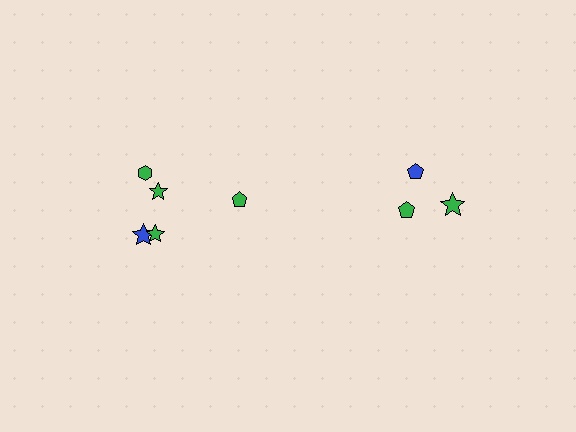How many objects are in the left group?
There are 5 objects.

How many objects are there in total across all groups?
There are 8 objects.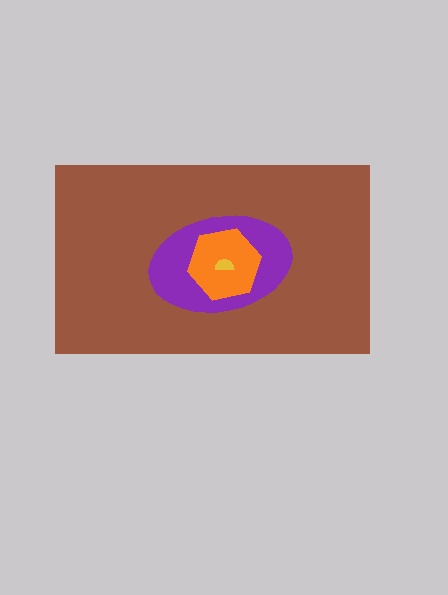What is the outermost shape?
The brown rectangle.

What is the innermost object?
The yellow semicircle.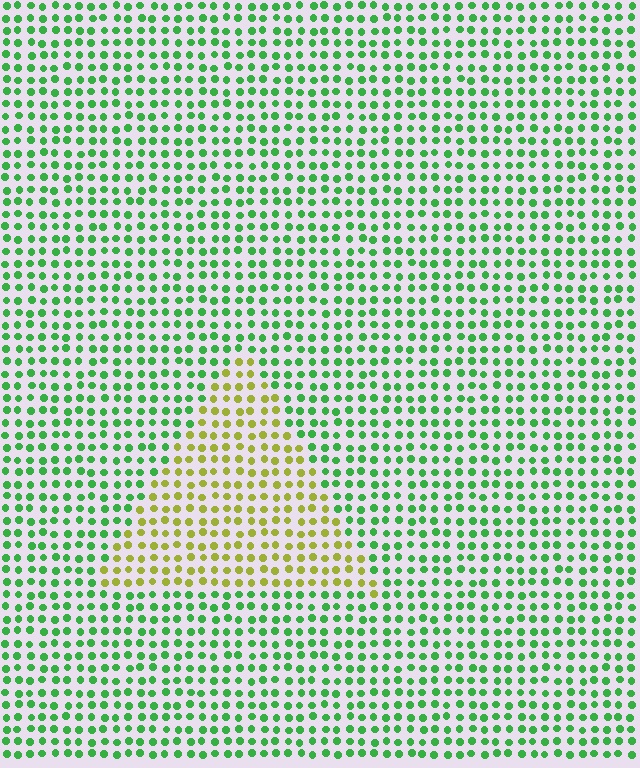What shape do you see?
I see a triangle.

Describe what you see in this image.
The image is filled with small green elements in a uniform arrangement. A triangle-shaped region is visible where the elements are tinted to a slightly different hue, forming a subtle color boundary.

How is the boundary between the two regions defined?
The boundary is defined purely by a slight shift in hue (about 57 degrees). Spacing, size, and orientation are identical on both sides.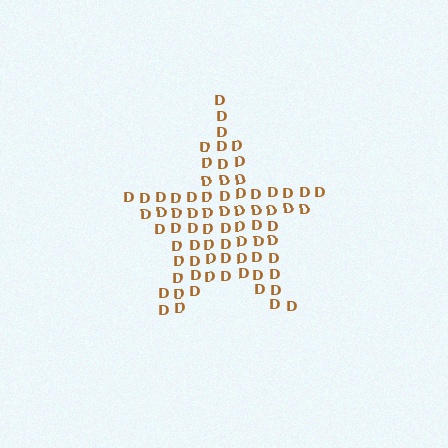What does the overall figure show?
The overall figure shows a star.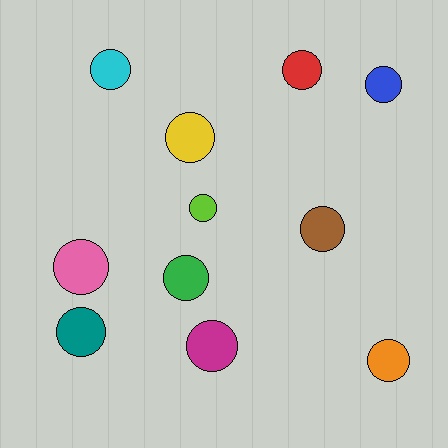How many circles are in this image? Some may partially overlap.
There are 11 circles.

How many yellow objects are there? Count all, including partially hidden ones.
There is 1 yellow object.